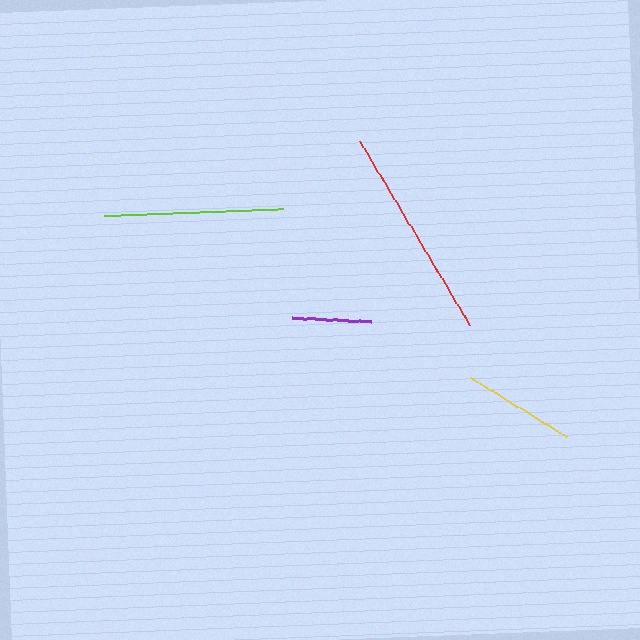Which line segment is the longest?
The red line is the longest at approximately 214 pixels.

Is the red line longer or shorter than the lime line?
The red line is longer than the lime line.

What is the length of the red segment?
The red segment is approximately 214 pixels long.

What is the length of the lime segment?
The lime segment is approximately 179 pixels long.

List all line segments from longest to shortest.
From longest to shortest: red, lime, yellow, purple.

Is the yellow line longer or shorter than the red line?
The red line is longer than the yellow line.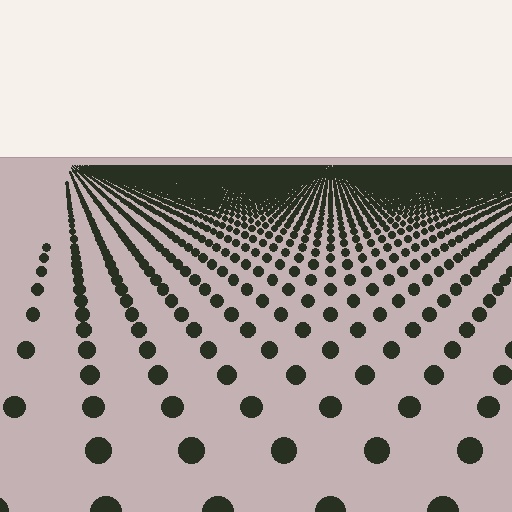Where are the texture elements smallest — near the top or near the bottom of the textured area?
Near the top.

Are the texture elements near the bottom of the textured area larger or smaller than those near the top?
Larger. Near the bottom, elements are closer to the viewer and appear at a bigger on-screen size.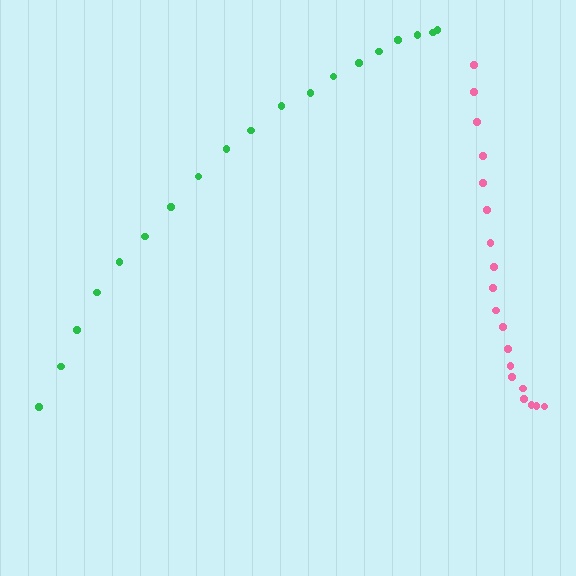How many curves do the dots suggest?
There are 2 distinct paths.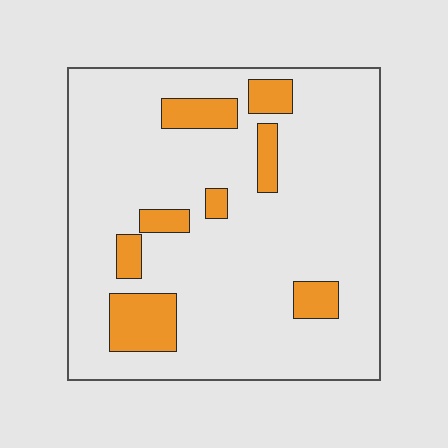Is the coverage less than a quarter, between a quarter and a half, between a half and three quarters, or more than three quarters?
Less than a quarter.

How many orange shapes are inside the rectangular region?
8.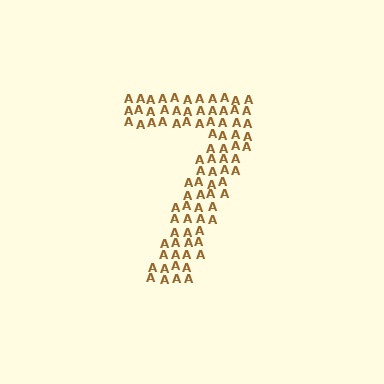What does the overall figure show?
The overall figure shows the digit 7.